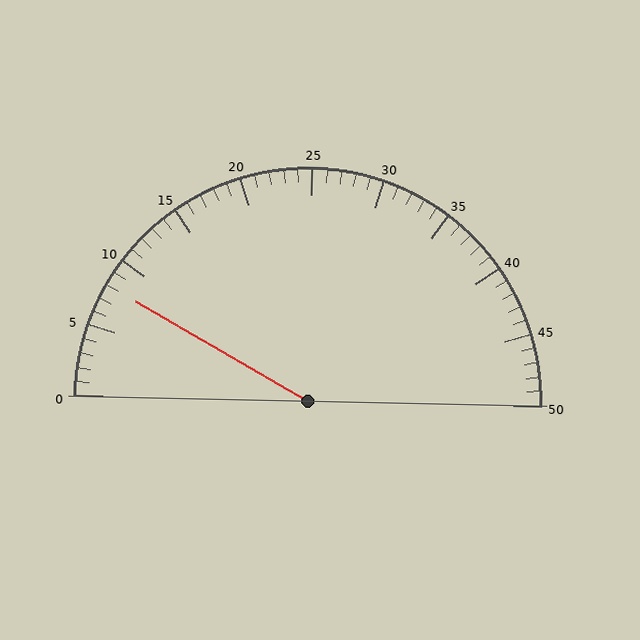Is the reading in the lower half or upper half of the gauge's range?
The reading is in the lower half of the range (0 to 50).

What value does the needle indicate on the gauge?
The needle indicates approximately 8.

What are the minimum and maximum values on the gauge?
The gauge ranges from 0 to 50.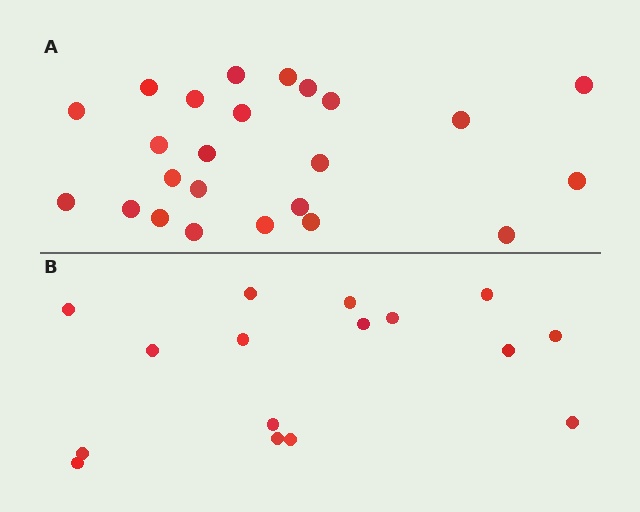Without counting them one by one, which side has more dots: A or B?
Region A (the top region) has more dots.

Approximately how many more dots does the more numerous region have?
Region A has roughly 8 or so more dots than region B.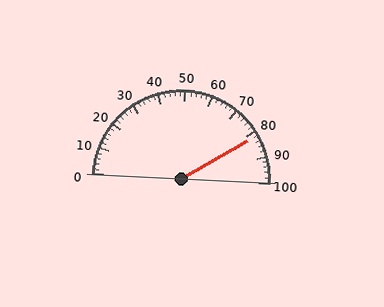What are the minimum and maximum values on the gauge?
The gauge ranges from 0 to 100.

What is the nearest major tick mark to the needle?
The nearest major tick mark is 80.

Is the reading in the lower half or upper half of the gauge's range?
The reading is in the upper half of the range (0 to 100).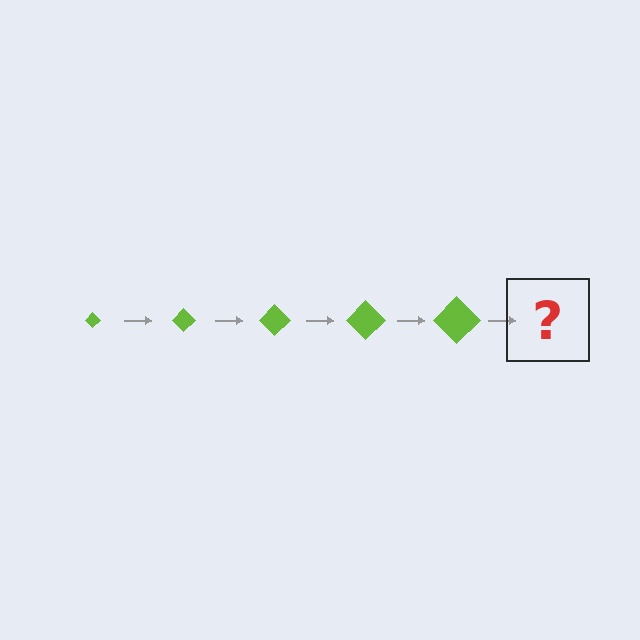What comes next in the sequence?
The next element should be a lime diamond, larger than the previous one.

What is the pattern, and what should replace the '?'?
The pattern is that the diamond gets progressively larger each step. The '?' should be a lime diamond, larger than the previous one.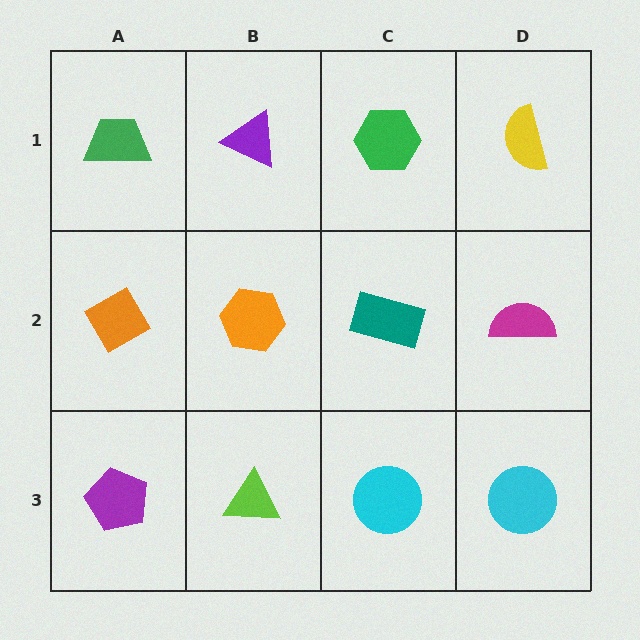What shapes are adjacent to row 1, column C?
A teal rectangle (row 2, column C), a purple triangle (row 1, column B), a yellow semicircle (row 1, column D).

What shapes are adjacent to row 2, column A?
A green trapezoid (row 1, column A), a purple pentagon (row 3, column A), an orange hexagon (row 2, column B).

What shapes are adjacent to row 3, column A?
An orange diamond (row 2, column A), a lime triangle (row 3, column B).